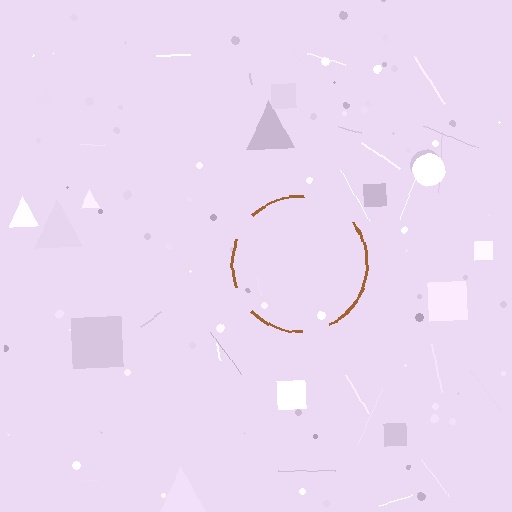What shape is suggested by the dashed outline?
The dashed outline suggests a circle.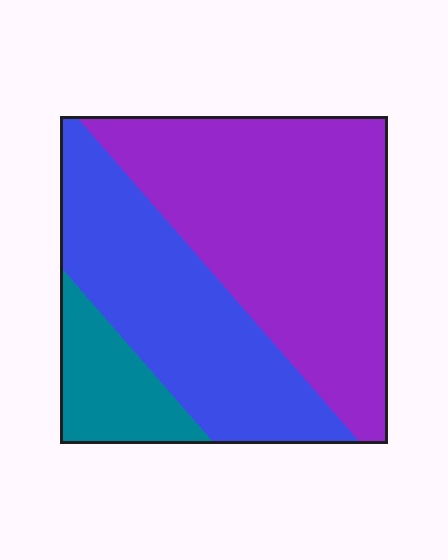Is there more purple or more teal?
Purple.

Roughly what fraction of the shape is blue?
Blue covers roughly 35% of the shape.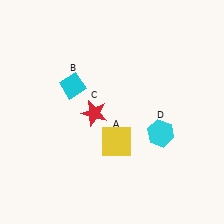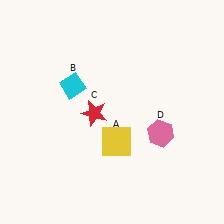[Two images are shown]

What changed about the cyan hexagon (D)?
In Image 1, D is cyan. In Image 2, it changed to pink.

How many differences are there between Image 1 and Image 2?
There is 1 difference between the two images.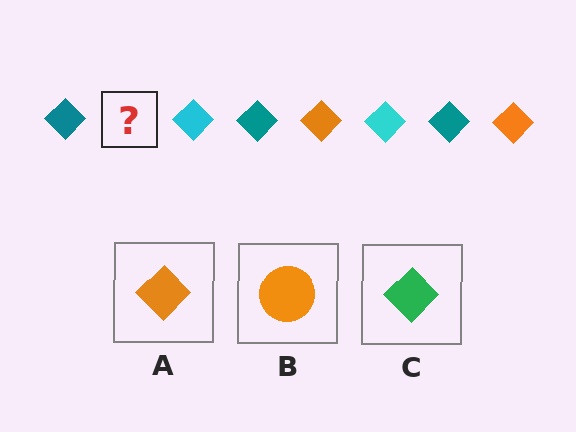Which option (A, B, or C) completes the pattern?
A.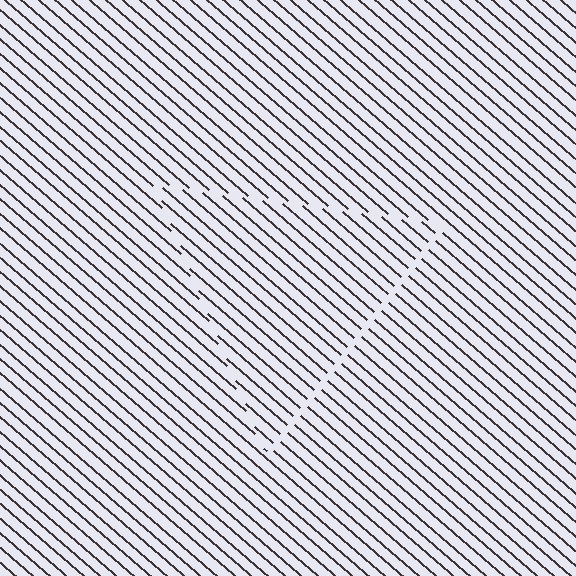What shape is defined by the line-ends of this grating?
An illusory triangle. The interior of the shape contains the same grating, shifted by half a period — the contour is defined by the phase discontinuity where line-ends from the inner and outer gratings abut.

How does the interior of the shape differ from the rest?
The interior of the shape contains the same grating, shifted by half a period — the contour is defined by the phase discontinuity where line-ends from the inner and outer gratings abut.